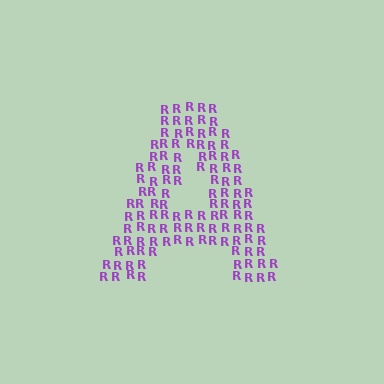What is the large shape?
The large shape is the letter A.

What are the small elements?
The small elements are letter R's.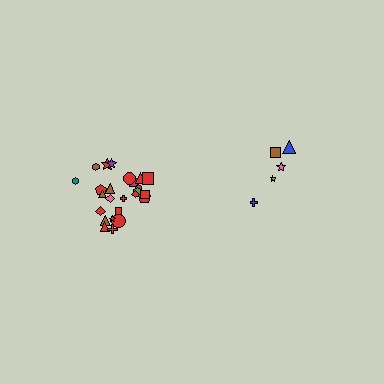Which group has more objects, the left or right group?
The left group.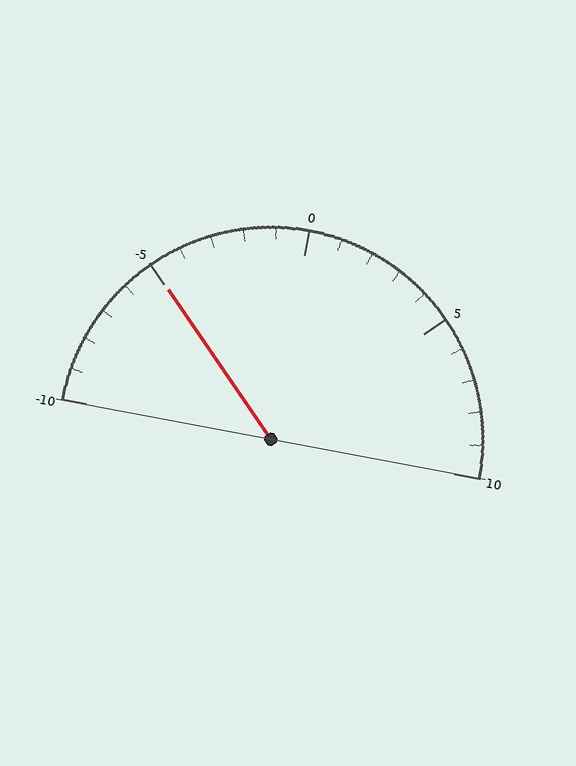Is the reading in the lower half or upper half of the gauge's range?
The reading is in the lower half of the range (-10 to 10).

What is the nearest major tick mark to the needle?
The nearest major tick mark is -5.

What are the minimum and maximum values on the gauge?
The gauge ranges from -10 to 10.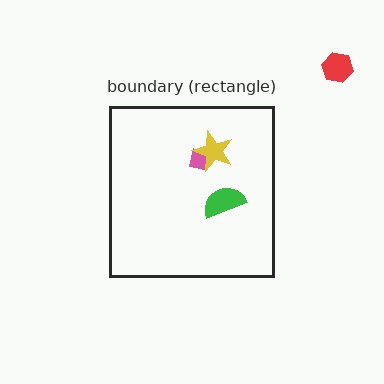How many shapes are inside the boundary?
3 inside, 1 outside.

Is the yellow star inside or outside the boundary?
Inside.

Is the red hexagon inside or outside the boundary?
Outside.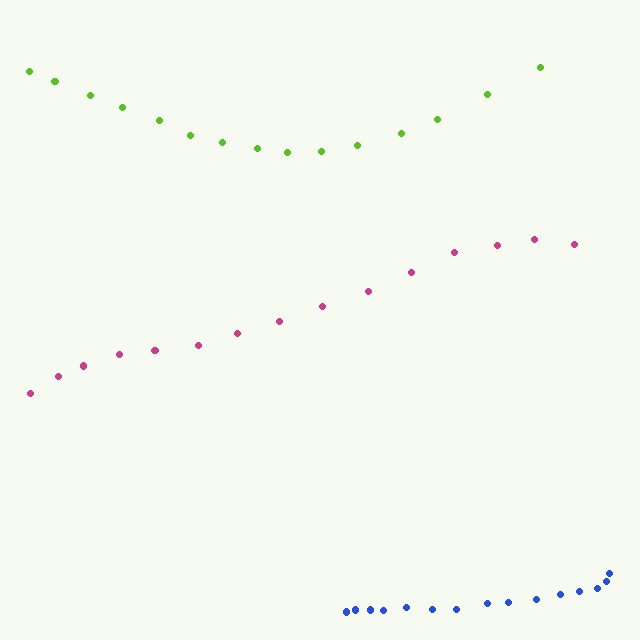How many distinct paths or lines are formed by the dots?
There are 3 distinct paths.